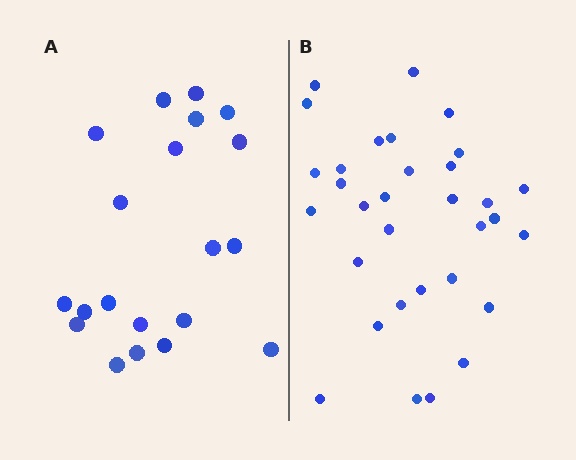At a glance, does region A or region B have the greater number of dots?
Region B (the right region) has more dots.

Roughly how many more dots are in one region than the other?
Region B has roughly 12 or so more dots than region A.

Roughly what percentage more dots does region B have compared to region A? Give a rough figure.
About 60% more.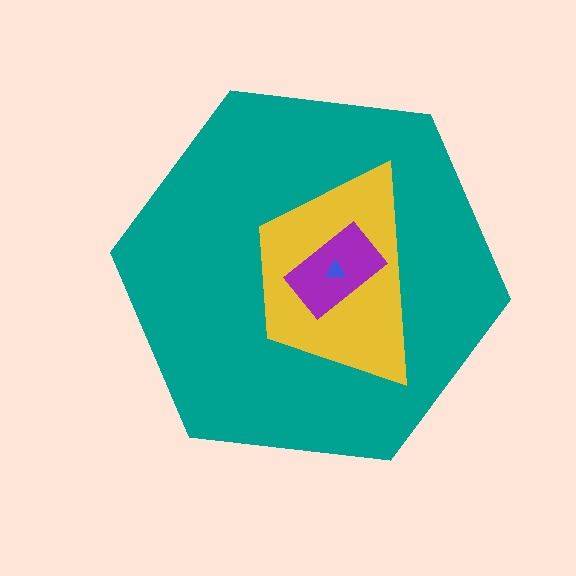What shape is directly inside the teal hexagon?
The yellow trapezoid.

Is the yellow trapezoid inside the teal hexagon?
Yes.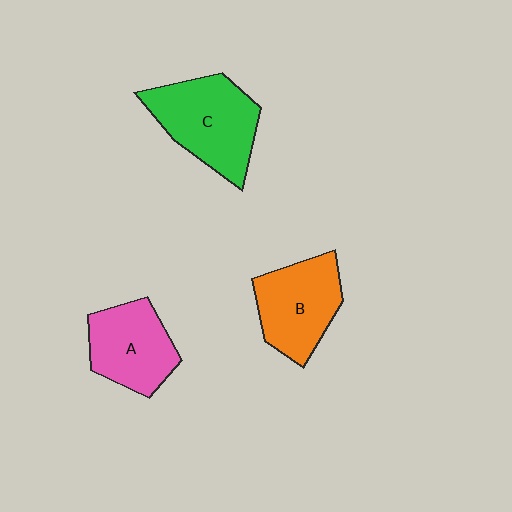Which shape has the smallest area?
Shape A (pink).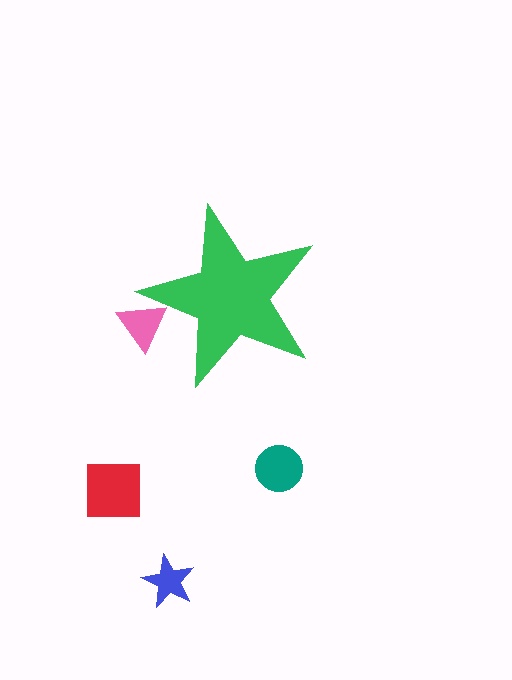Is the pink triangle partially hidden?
Yes, the pink triangle is partially hidden behind the green star.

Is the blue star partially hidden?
No, the blue star is fully visible.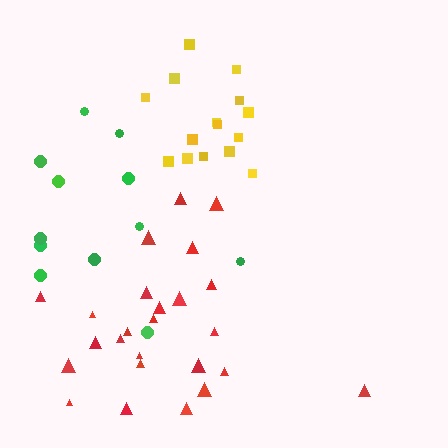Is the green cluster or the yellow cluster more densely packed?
Yellow.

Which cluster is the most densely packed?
Yellow.